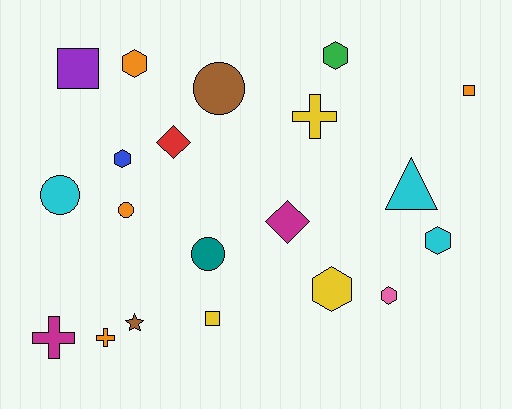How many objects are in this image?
There are 20 objects.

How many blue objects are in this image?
There is 1 blue object.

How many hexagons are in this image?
There are 6 hexagons.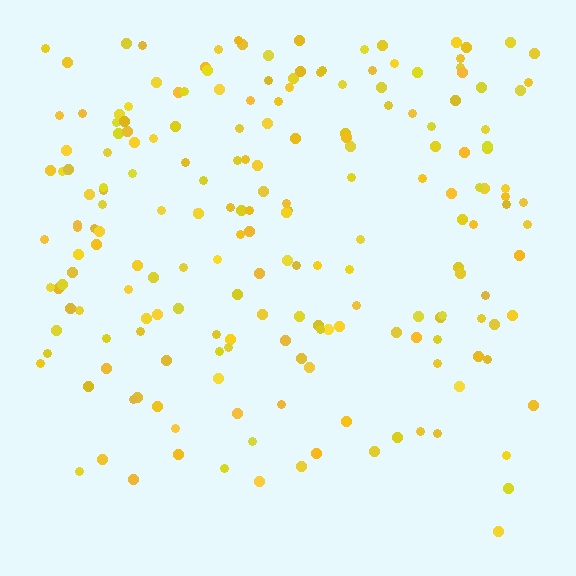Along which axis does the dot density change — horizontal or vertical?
Vertical.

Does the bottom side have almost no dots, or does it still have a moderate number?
Still a moderate number, just noticeably fewer than the top.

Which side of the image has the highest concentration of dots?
The top.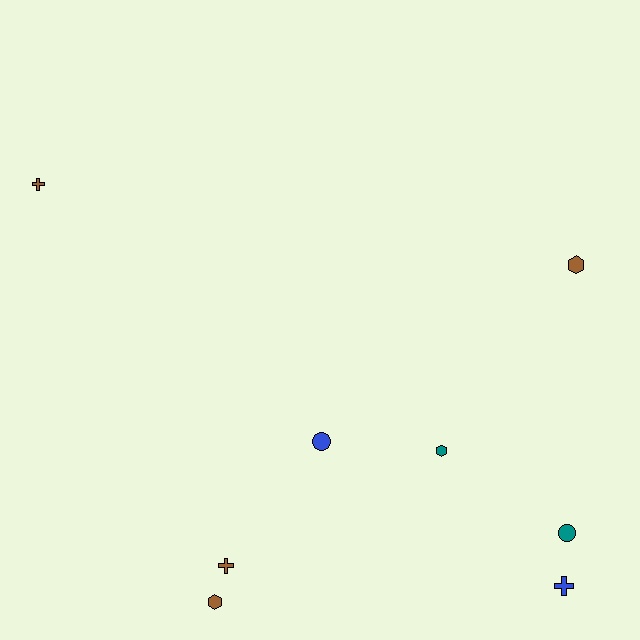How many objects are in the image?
There are 8 objects.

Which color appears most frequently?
Brown, with 4 objects.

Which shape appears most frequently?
Hexagon, with 3 objects.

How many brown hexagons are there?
There are 2 brown hexagons.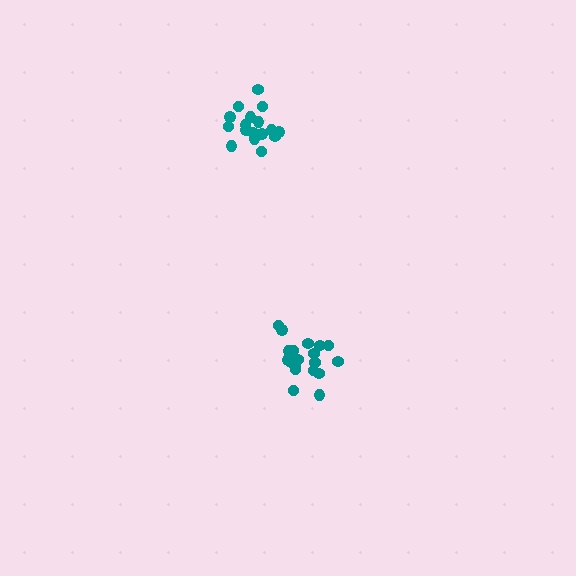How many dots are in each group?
Group 1: 19 dots, Group 2: 17 dots (36 total).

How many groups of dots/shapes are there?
There are 2 groups.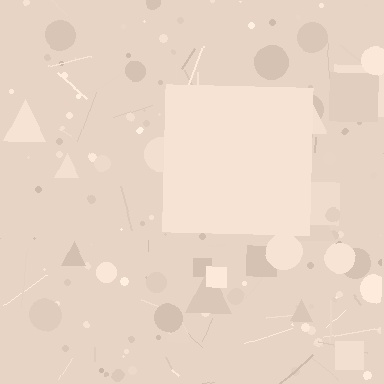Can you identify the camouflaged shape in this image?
The camouflaged shape is a square.